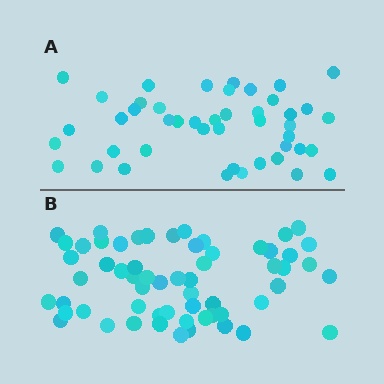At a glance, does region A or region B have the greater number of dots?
Region B (the bottom region) has more dots.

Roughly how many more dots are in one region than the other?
Region B has approximately 15 more dots than region A.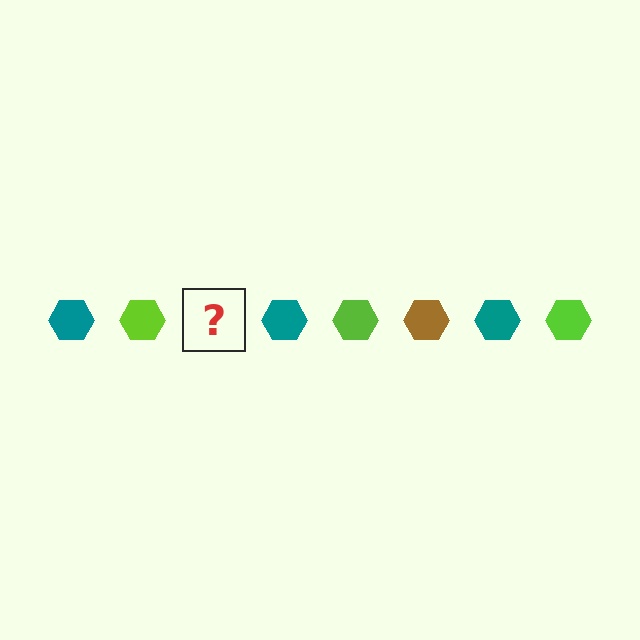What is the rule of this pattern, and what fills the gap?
The rule is that the pattern cycles through teal, lime, brown hexagons. The gap should be filled with a brown hexagon.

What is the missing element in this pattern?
The missing element is a brown hexagon.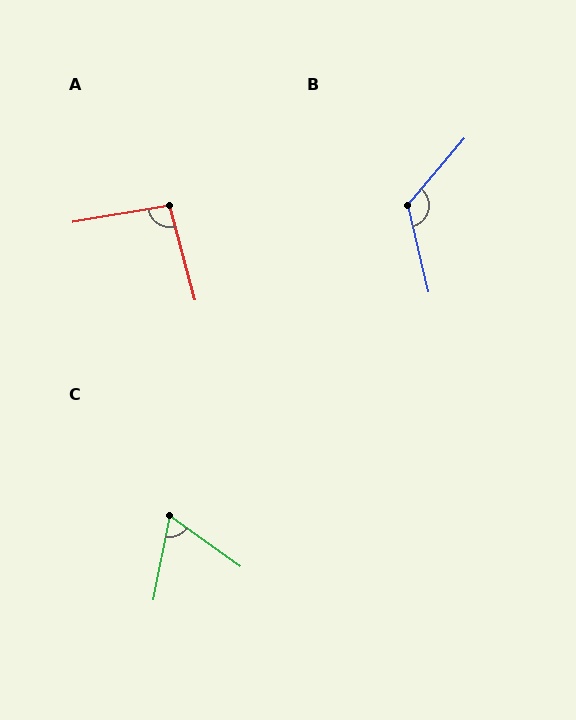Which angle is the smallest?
C, at approximately 66 degrees.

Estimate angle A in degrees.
Approximately 96 degrees.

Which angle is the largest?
B, at approximately 126 degrees.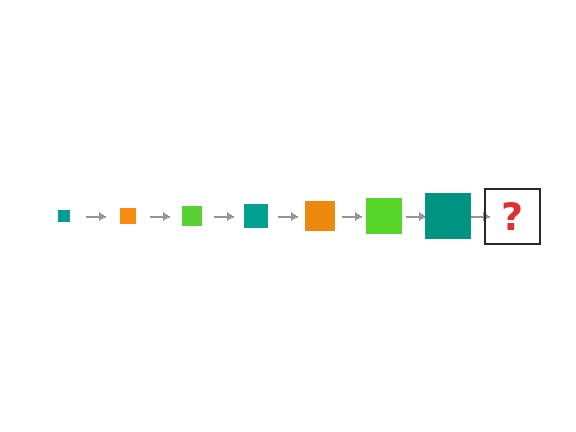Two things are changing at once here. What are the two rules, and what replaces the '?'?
The two rules are that the square grows larger each step and the color cycles through teal, orange, and lime. The '?' should be an orange square, larger than the previous one.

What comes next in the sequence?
The next element should be an orange square, larger than the previous one.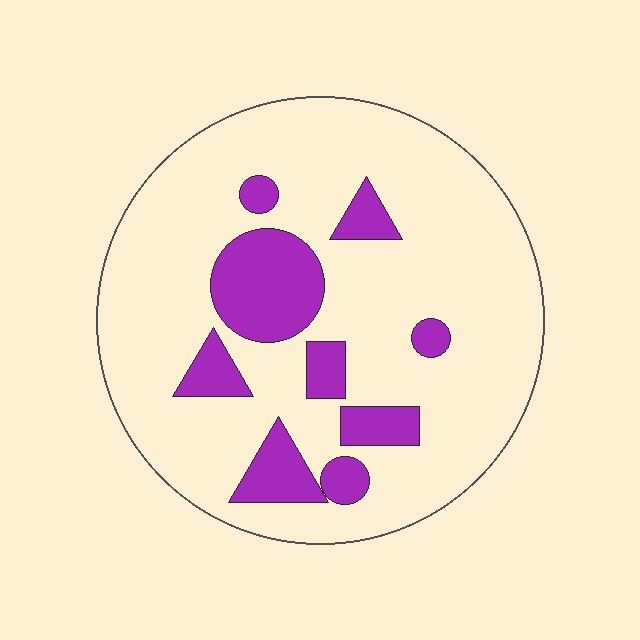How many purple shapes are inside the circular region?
9.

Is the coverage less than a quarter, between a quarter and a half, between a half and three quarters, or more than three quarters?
Less than a quarter.